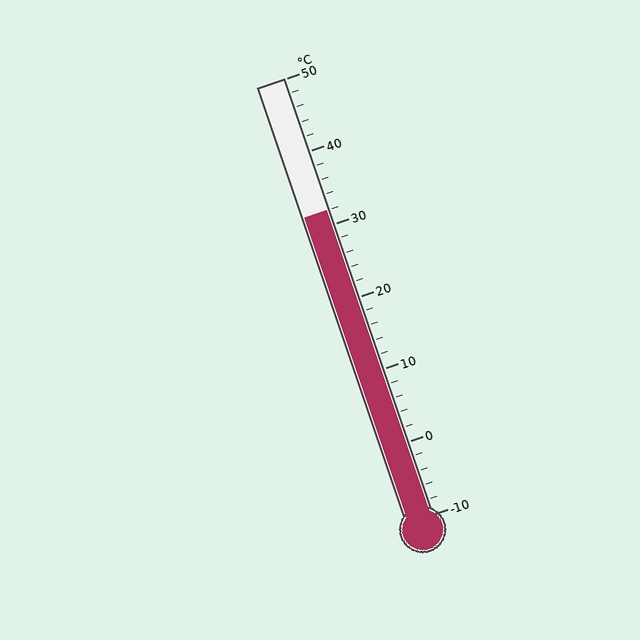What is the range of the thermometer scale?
The thermometer scale ranges from -10°C to 50°C.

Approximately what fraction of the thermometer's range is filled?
The thermometer is filled to approximately 70% of its range.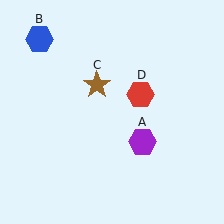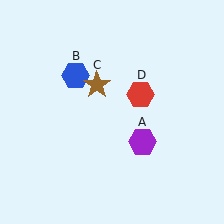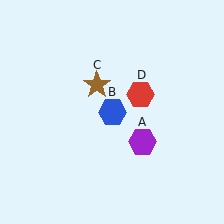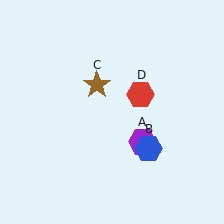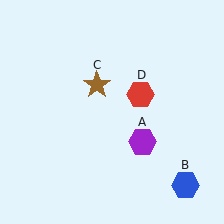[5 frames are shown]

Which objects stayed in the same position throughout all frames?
Purple hexagon (object A) and brown star (object C) and red hexagon (object D) remained stationary.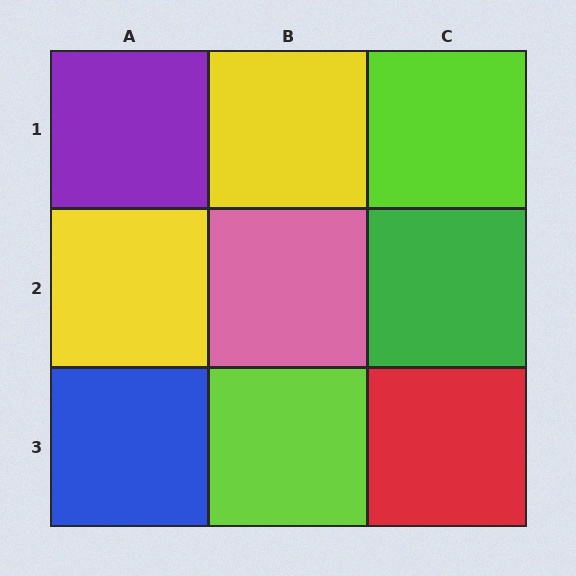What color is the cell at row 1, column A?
Purple.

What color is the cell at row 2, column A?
Yellow.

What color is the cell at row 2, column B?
Pink.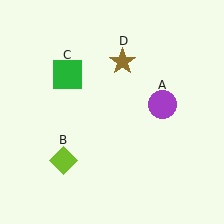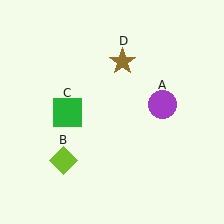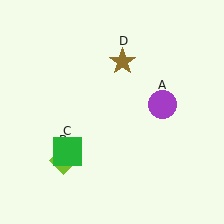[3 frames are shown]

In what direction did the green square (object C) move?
The green square (object C) moved down.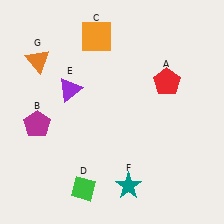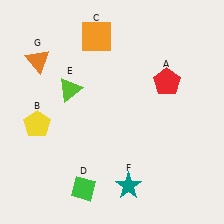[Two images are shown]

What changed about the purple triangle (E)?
In Image 1, E is purple. In Image 2, it changed to lime.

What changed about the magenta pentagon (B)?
In Image 1, B is magenta. In Image 2, it changed to yellow.